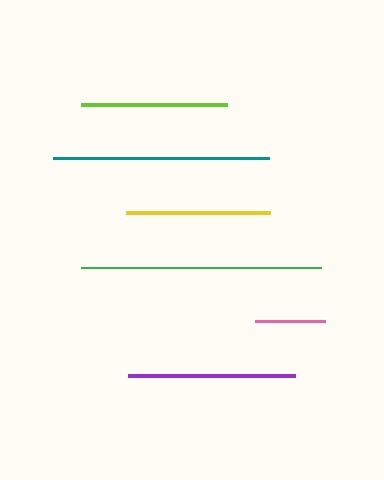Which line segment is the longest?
The green line is the longest at approximately 240 pixels.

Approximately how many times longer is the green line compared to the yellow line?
The green line is approximately 1.7 times the length of the yellow line.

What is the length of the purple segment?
The purple segment is approximately 167 pixels long.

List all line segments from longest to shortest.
From longest to shortest: green, teal, purple, lime, yellow, pink.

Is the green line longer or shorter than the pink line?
The green line is longer than the pink line.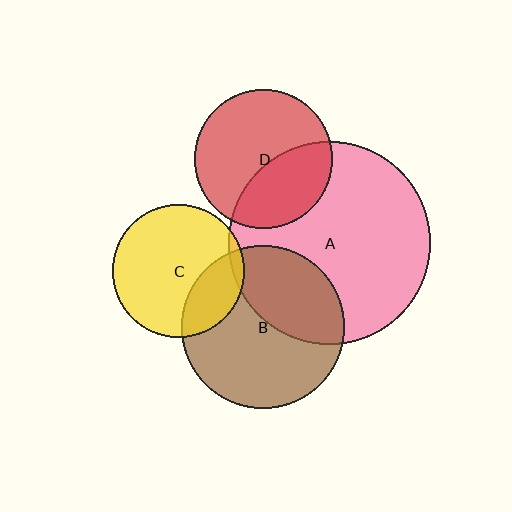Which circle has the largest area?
Circle A (pink).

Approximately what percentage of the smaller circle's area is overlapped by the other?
Approximately 40%.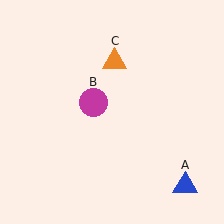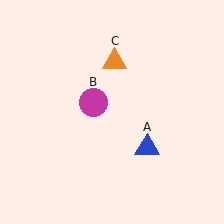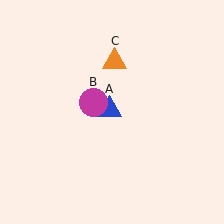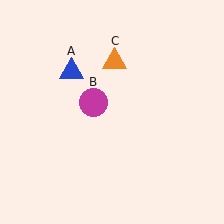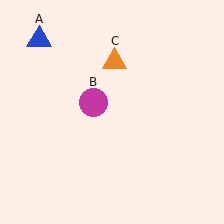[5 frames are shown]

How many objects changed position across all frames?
1 object changed position: blue triangle (object A).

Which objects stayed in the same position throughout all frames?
Magenta circle (object B) and orange triangle (object C) remained stationary.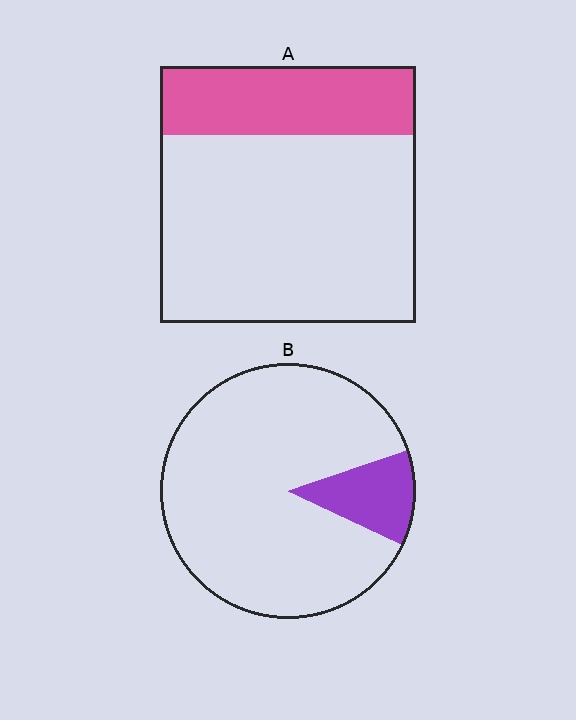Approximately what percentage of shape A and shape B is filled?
A is approximately 25% and B is approximately 10%.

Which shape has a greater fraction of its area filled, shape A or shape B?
Shape A.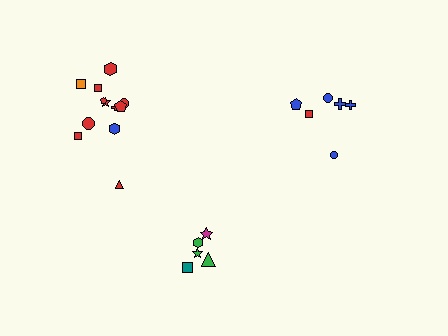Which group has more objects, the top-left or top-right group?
The top-left group.